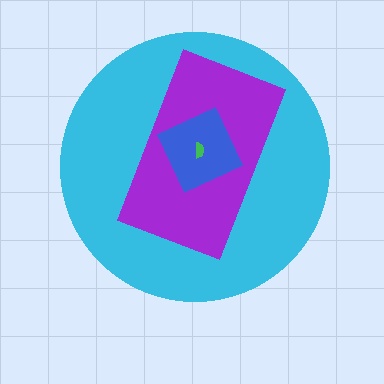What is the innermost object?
The green semicircle.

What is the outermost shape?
The cyan circle.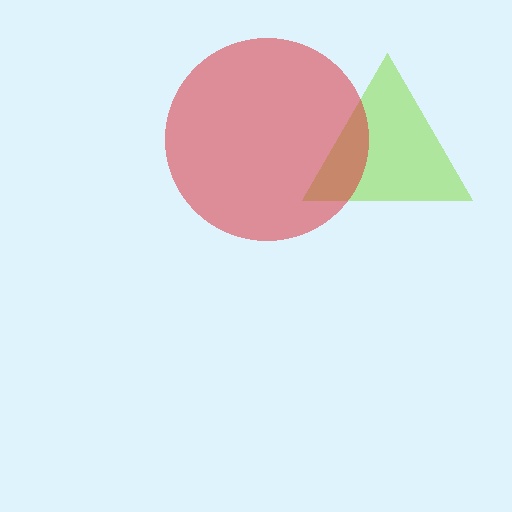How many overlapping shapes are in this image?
There are 2 overlapping shapes in the image.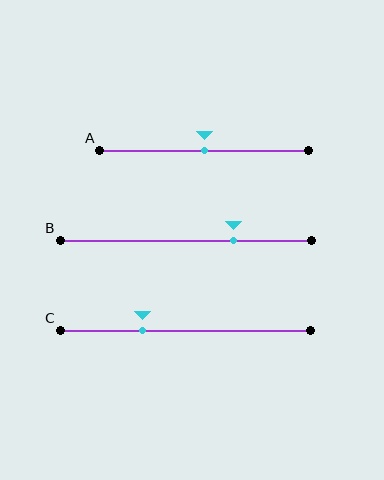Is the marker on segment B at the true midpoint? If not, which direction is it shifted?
No, the marker on segment B is shifted to the right by about 19% of the segment length.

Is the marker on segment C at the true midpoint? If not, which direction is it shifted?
No, the marker on segment C is shifted to the left by about 17% of the segment length.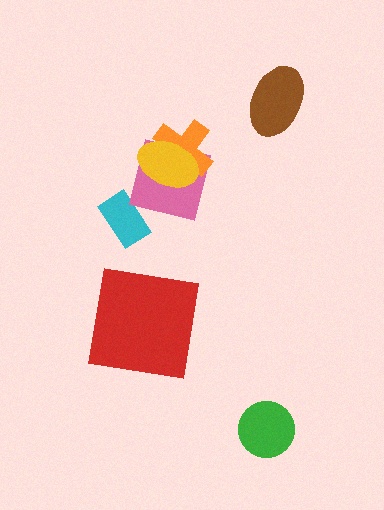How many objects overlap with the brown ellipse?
0 objects overlap with the brown ellipse.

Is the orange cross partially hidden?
Yes, it is partially covered by another shape.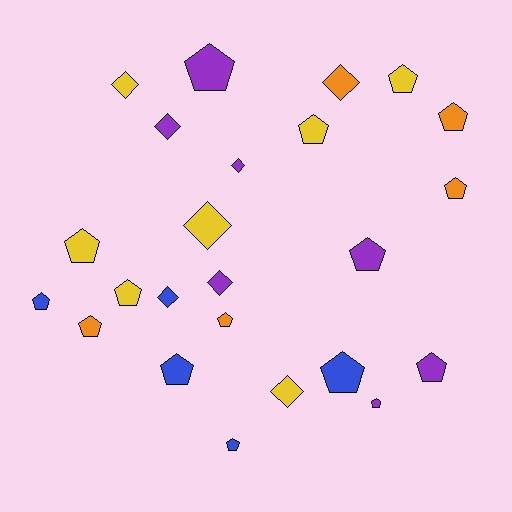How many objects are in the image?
There are 24 objects.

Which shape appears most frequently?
Pentagon, with 16 objects.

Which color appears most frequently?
Purple, with 7 objects.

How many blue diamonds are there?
There is 1 blue diamond.